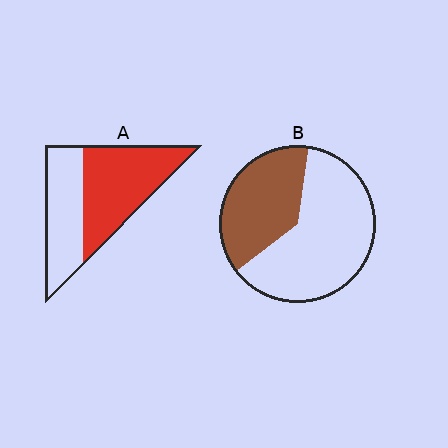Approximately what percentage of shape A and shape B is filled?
A is approximately 60% and B is approximately 40%.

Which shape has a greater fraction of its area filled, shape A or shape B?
Shape A.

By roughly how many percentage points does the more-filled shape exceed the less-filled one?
By roughly 20 percentage points (A over B).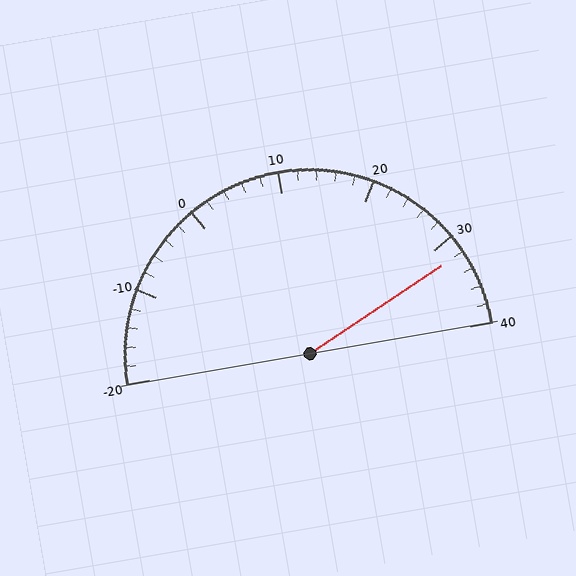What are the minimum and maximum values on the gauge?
The gauge ranges from -20 to 40.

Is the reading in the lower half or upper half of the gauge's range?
The reading is in the upper half of the range (-20 to 40).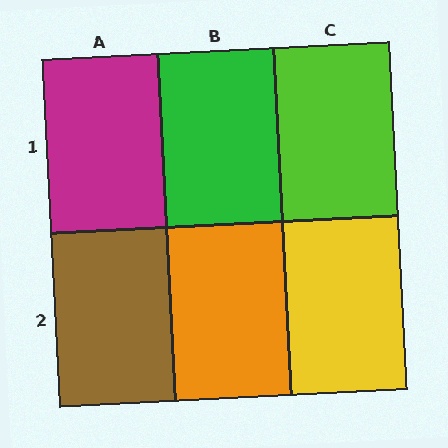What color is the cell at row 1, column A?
Magenta.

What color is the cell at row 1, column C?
Lime.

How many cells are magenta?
1 cell is magenta.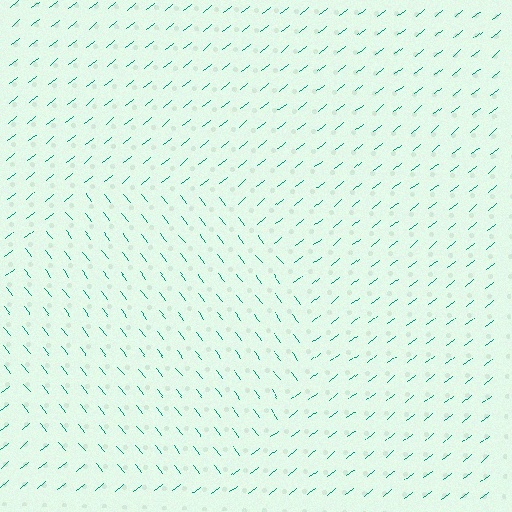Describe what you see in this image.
The image is filled with small teal line segments. A circle region in the image has lines oriented differently from the surrounding lines, creating a visible texture boundary.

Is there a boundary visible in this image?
Yes, there is a texture boundary formed by a change in line orientation.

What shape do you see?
I see a circle.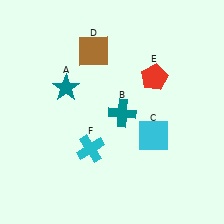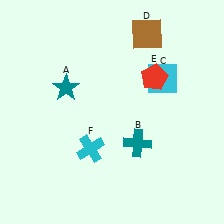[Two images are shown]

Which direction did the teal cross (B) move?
The teal cross (B) moved down.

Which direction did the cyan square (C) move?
The cyan square (C) moved up.